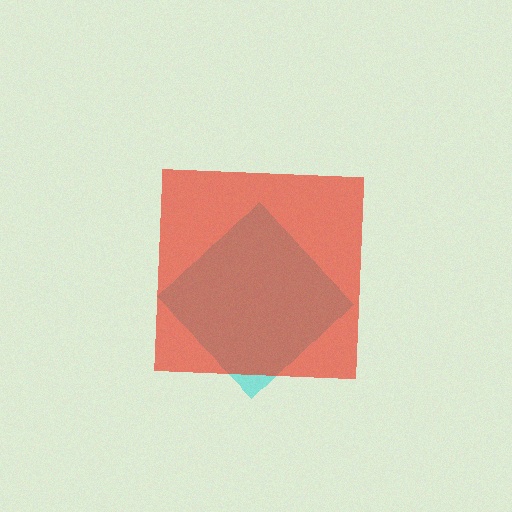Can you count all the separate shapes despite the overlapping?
Yes, there are 2 separate shapes.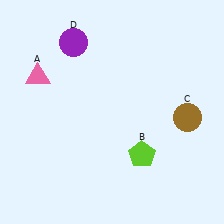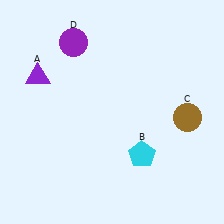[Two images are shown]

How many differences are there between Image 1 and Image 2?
There are 2 differences between the two images.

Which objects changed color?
A changed from pink to purple. B changed from lime to cyan.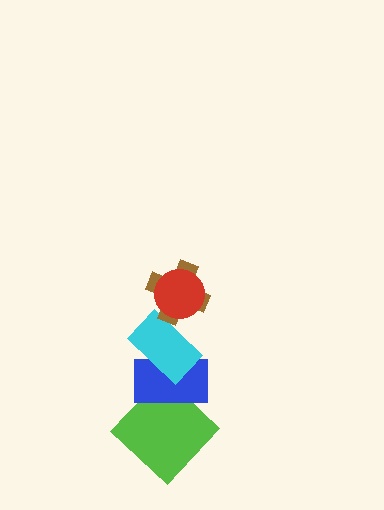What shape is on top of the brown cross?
The red circle is on top of the brown cross.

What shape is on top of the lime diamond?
The blue rectangle is on top of the lime diamond.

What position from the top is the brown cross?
The brown cross is 2nd from the top.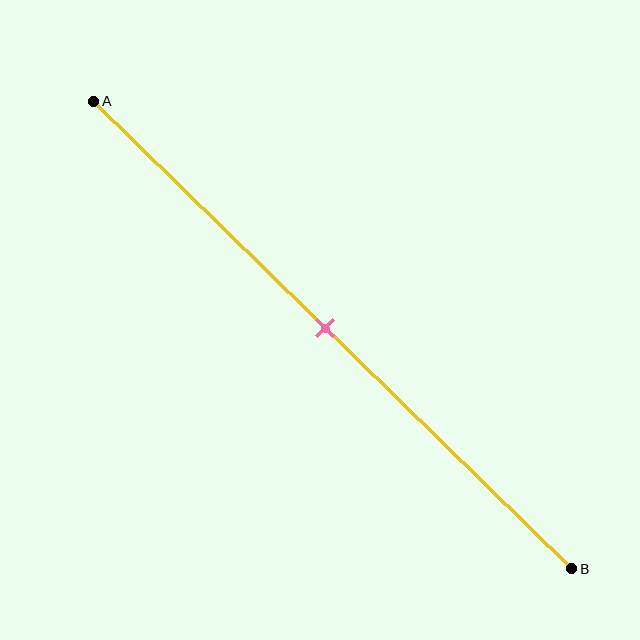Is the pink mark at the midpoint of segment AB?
Yes, the mark is approximately at the midpoint.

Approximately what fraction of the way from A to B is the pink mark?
The pink mark is approximately 50% of the way from A to B.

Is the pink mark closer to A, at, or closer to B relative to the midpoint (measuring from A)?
The pink mark is approximately at the midpoint of segment AB.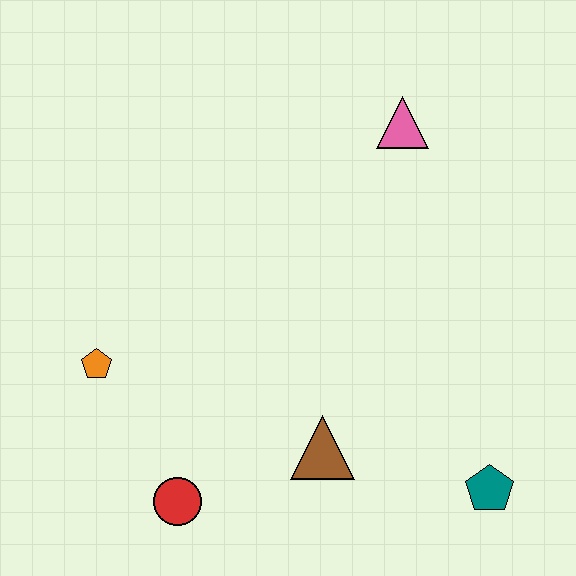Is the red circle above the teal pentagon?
No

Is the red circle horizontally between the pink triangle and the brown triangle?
No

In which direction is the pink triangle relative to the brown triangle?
The pink triangle is above the brown triangle.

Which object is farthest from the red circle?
The pink triangle is farthest from the red circle.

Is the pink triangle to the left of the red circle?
No